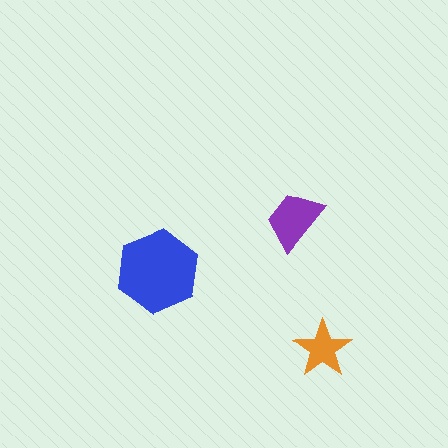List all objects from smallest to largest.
The orange star, the purple trapezoid, the blue hexagon.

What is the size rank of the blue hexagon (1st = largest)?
1st.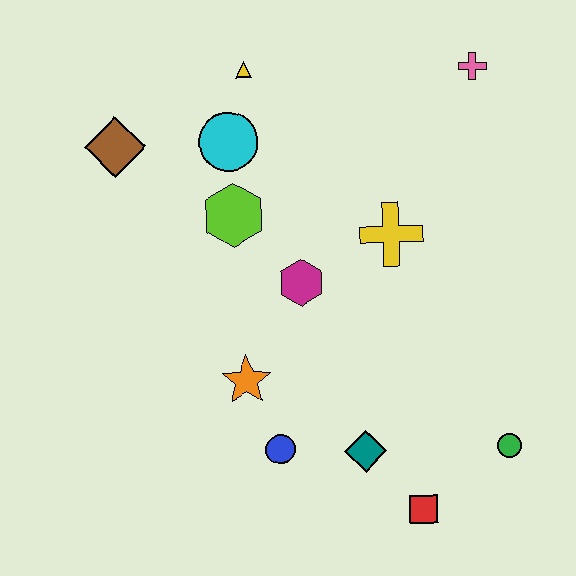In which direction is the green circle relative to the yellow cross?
The green circle is below the yellow cross.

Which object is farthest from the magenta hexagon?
The pink cross is farthest from the magenta hexagon.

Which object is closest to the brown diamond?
The cyan circle is closest to the brown diamond.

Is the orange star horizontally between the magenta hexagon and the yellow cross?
No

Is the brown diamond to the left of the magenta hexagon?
Yes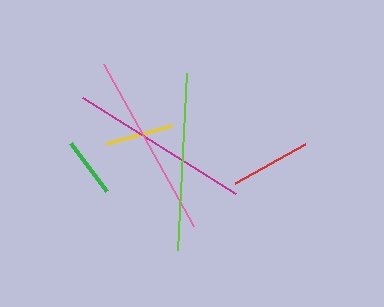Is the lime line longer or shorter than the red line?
The lime line is longer than the red line.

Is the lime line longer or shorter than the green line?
The lime line is longer than the green line.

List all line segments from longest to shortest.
From longest to shortest: pink, magenta, lime, red, yellow, green.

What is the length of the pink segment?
The pink segment is approximately 186 pixels long.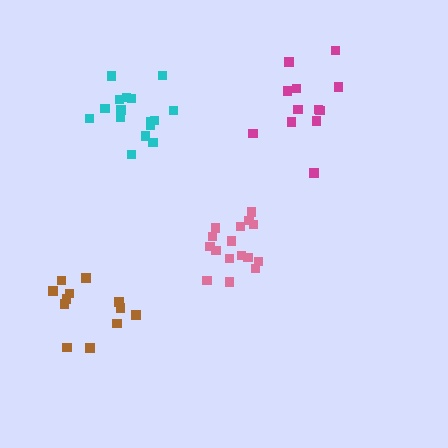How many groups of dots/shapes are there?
There are 4 groups.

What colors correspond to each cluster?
The clusters are colored: cyan, pink, brown, magenta.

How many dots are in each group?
Group 1: 16 dots, Group 2: 16 dots, Group 3: 12 dots, Group 4: 12 dots (56 total).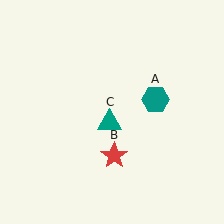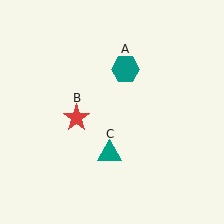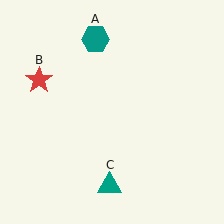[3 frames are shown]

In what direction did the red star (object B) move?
The red star (object B) moved up and to the left.